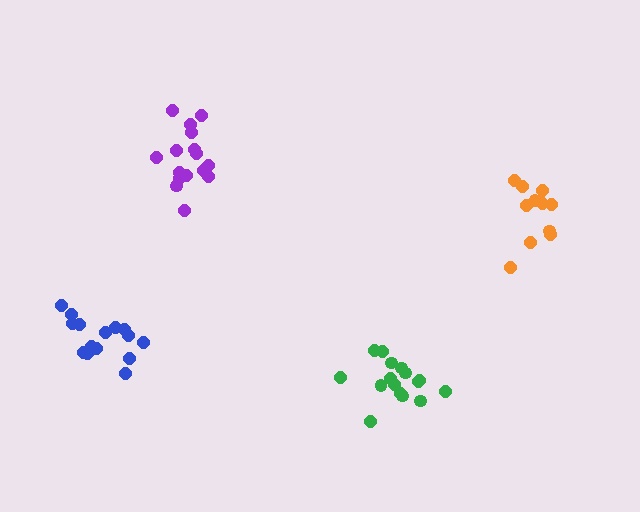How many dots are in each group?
Group 1: 16 dots, Group 2: 11 dots, Group 3: 16 dots, Group 4: 16 dots (59 total).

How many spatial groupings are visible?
There are 4 spatial groupings.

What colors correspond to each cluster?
The clusters are colored: purple, orange, blue, green.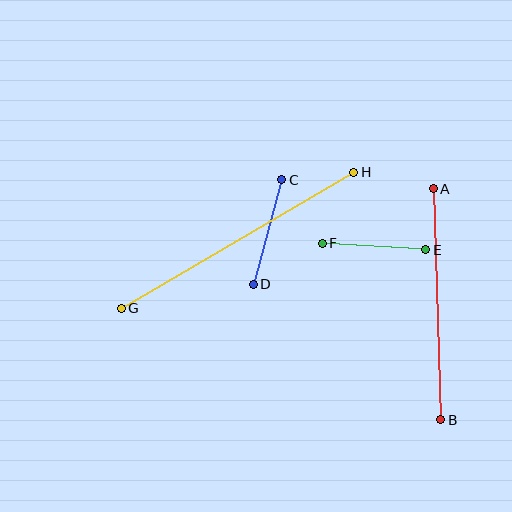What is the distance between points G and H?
The distance is approximately 269 pixels.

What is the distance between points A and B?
The distance is approximately 231 pixels.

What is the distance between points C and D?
The distance is approximately 108 pixels.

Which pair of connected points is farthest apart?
Points G and H are farthest apart.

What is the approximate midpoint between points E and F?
The midpoint is at approximately (374, 247) pixels.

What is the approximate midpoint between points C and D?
The midpoint is at approximately (268, 232) pixels.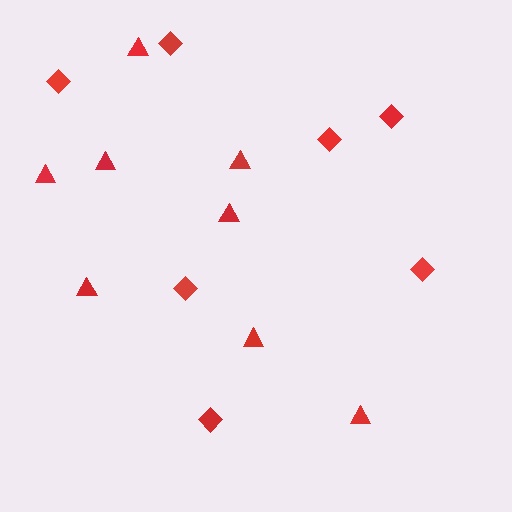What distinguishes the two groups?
There are 2 groups: one group of triangles (8) and one group of diamonds (7).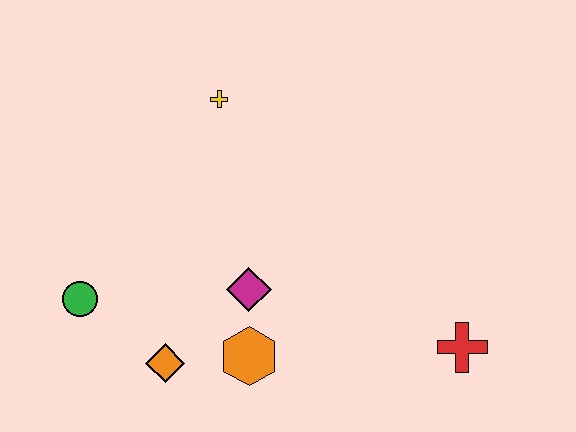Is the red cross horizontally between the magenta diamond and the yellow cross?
No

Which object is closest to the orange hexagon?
The magenta diamond is closest to the orange hexagon.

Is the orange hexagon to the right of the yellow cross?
Yes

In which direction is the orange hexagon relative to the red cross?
The orange hexagon is to the left of the red cross.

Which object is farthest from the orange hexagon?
The yellow cross is farthest from the orange hexagon.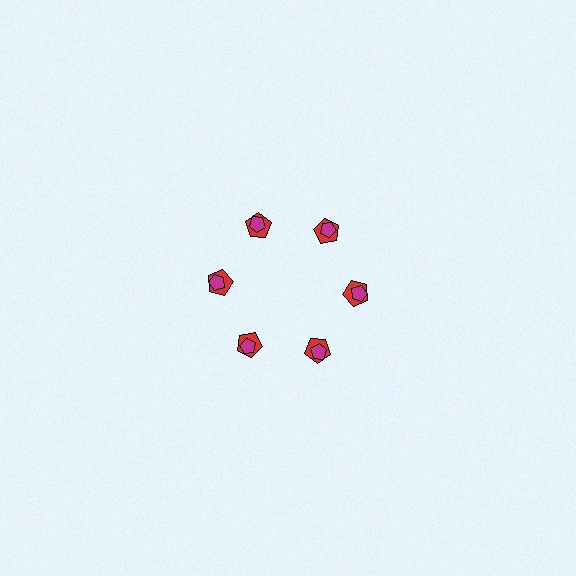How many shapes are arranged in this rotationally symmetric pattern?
There are 12 shapes, arranged in 6 groups of 2.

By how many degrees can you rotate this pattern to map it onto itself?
The pattern maps onto itself every 60 degrees of rotation.